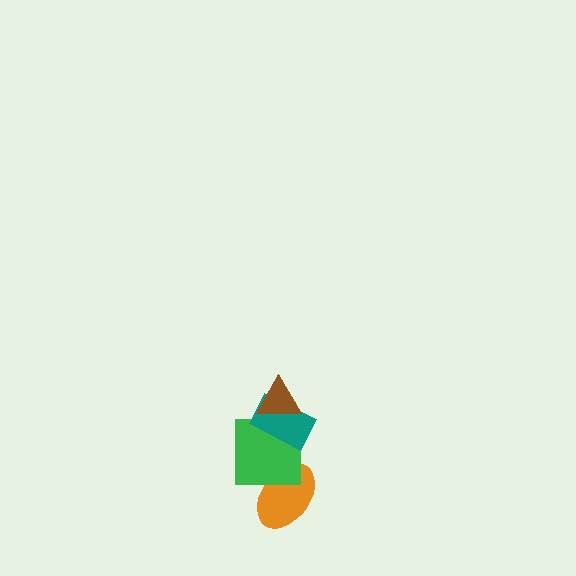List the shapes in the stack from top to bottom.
From top to bottom: the brown triangle, the teal rectangle, the green square, the orange ellipse.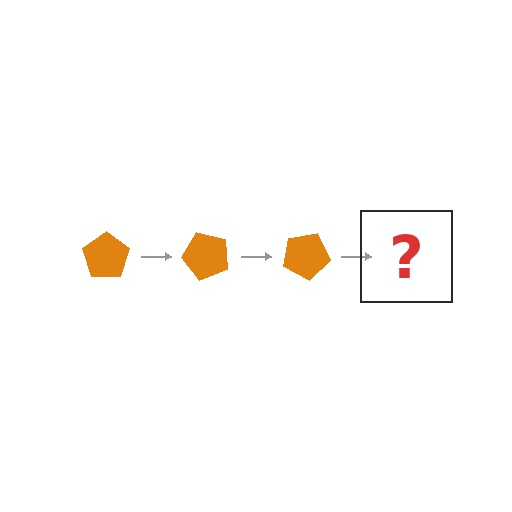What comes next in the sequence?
The next element should be an orange pentagon rotated 150 degrees.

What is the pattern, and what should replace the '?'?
The pattern is that the pentagon rotates 50 degrees each step. The '?' should be an orange pentagon rotated 150 degrees.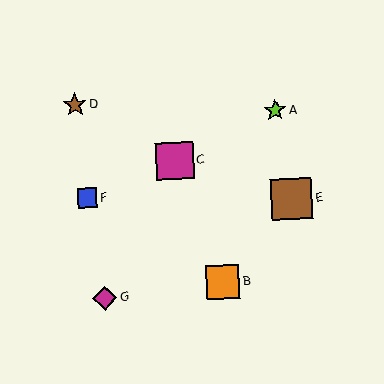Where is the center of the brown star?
The center of the brown star is at (75, 105).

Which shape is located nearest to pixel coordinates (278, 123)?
The lime star (labeled A) at (275, 110) is nearest to that location.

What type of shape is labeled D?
Shape D is a brown star.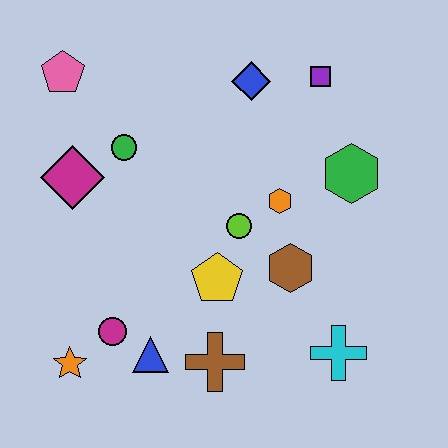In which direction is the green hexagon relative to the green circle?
The green hexagon is to the right of the green circle.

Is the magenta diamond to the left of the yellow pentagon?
Yes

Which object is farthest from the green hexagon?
The orange star is farthest from the green hexagon.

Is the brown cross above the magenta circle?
No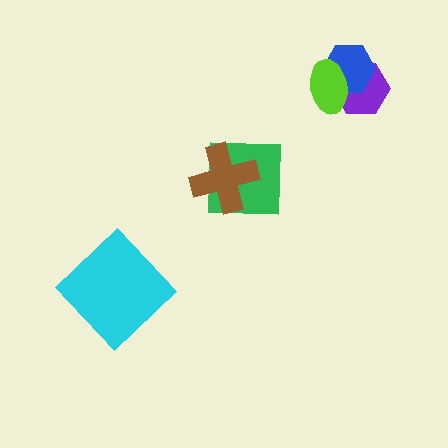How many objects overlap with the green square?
1 object overlaps with the green square.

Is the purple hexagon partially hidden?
Yes, it is partially covered by another shape.